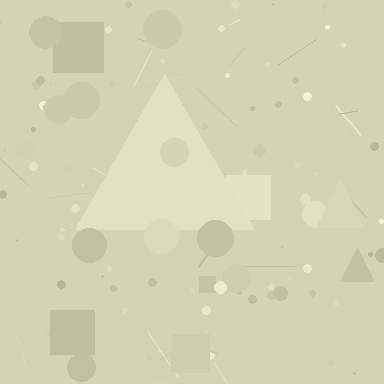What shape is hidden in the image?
A triangle is hidden in the image.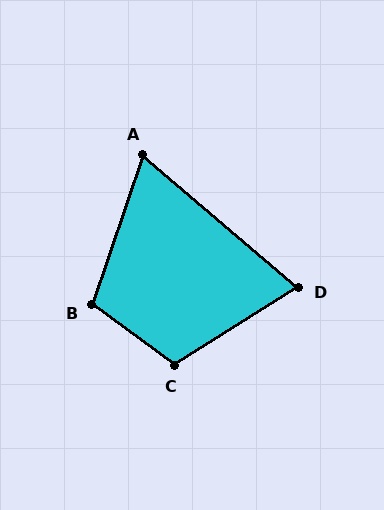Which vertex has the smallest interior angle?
A, at approximately 69 degrees.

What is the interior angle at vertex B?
Approximately 108 degrees (obtuse).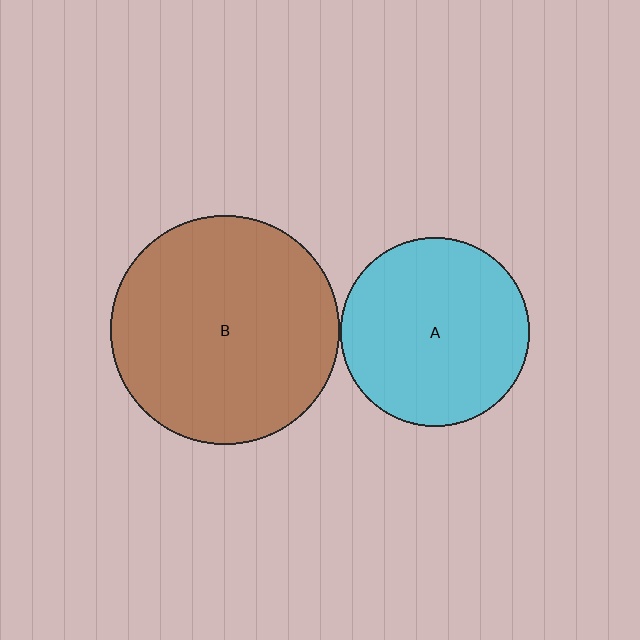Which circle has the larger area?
Circle B (brown).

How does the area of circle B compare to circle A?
Approximately 1.5 times.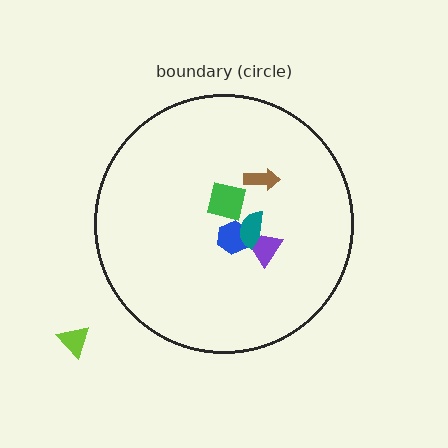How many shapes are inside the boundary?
5 inside, 1 outside.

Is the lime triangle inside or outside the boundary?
Outside.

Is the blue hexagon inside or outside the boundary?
Inside.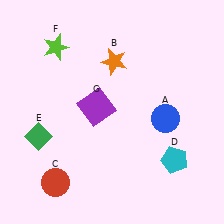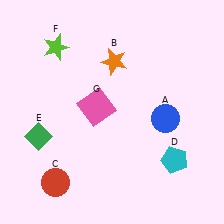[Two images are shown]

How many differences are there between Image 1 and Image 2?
There is 1 difference between the two images.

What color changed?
The square (G) changed from purple in Image 1 to pink in Image 2.